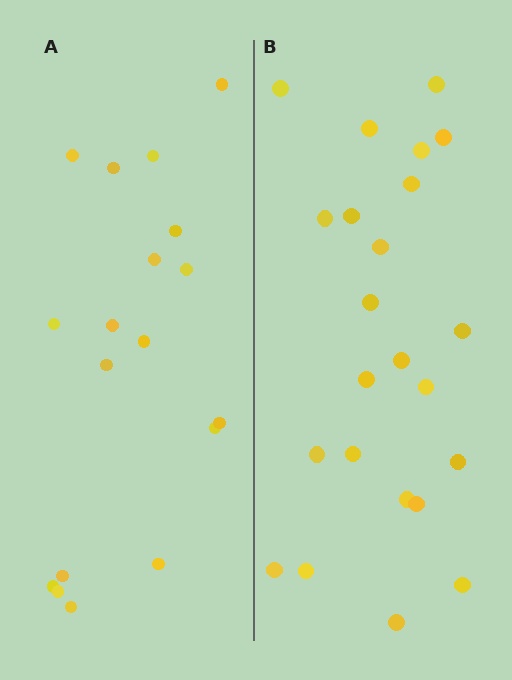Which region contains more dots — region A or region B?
Region B (the right region) has more dots.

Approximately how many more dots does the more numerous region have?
Region B has about 5 more dots than region A.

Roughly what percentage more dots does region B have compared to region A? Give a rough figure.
About 30% more.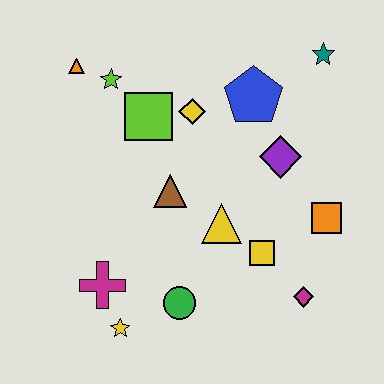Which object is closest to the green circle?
The yellow star is closest to the green circle.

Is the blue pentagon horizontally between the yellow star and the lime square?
No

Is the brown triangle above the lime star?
No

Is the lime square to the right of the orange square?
No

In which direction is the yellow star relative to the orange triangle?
The yellow star is below the orange triangle.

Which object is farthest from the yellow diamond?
The yellow star is farthest from the yellow diamond.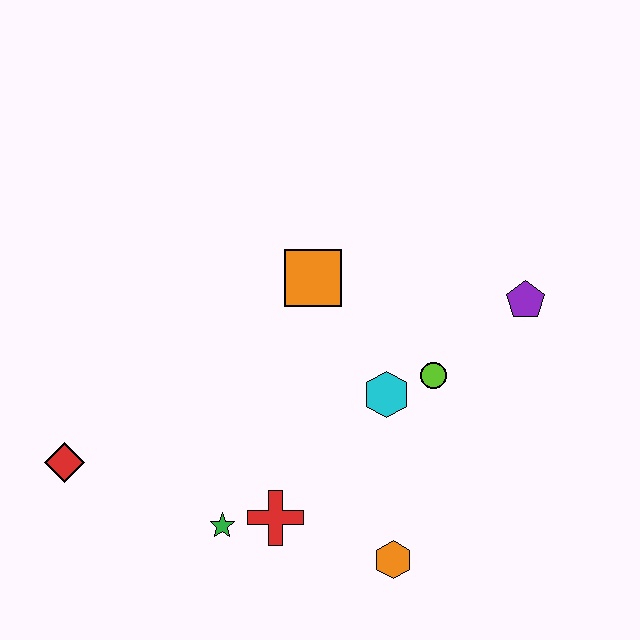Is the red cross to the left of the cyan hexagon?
Yes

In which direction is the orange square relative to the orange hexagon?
The orange square is above the orange hexagon.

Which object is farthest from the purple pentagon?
The red diamond is farthest from the purple pentagon.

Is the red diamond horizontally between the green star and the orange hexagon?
No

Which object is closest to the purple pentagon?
The lime circle is closest to the purple pentagon.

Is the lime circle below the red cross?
No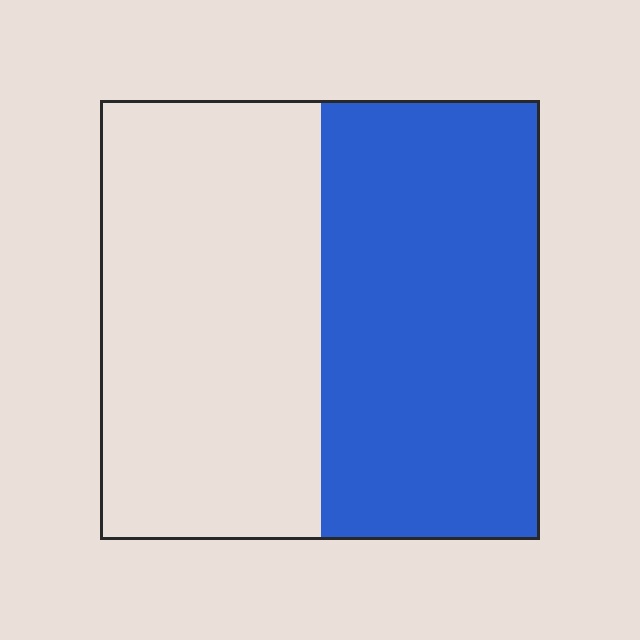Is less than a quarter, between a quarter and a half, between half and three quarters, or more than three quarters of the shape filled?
Between a quarter and a half.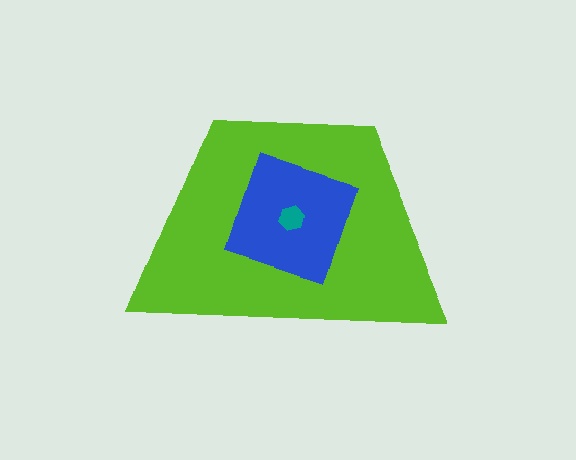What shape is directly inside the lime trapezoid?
The blue square.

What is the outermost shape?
The lime trapezoid.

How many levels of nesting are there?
3.